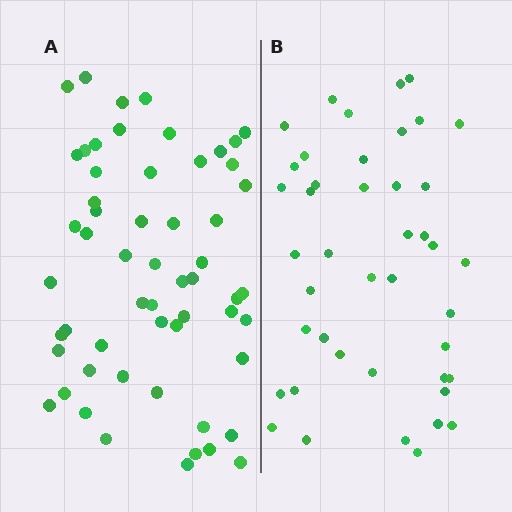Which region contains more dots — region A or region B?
Region A (the left region) has more dots.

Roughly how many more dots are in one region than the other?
Region A has approximately 15 more dots than region B.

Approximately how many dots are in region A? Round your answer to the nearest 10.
About 60 dots. (The exact count is 57, which rounds to 60.)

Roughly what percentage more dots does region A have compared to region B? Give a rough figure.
About 35% more.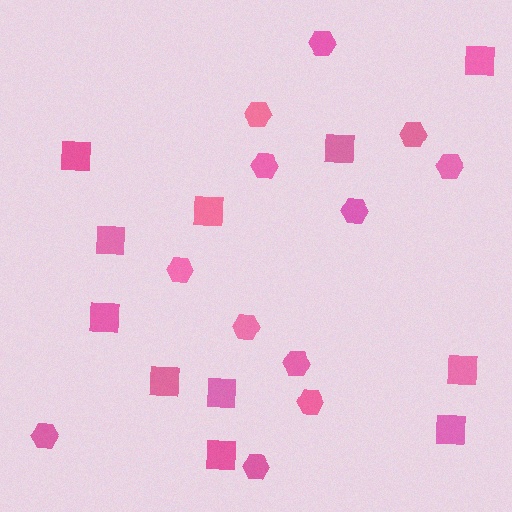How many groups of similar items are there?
There are 2 groups: one group of hexagons (12) and one group of squares (11).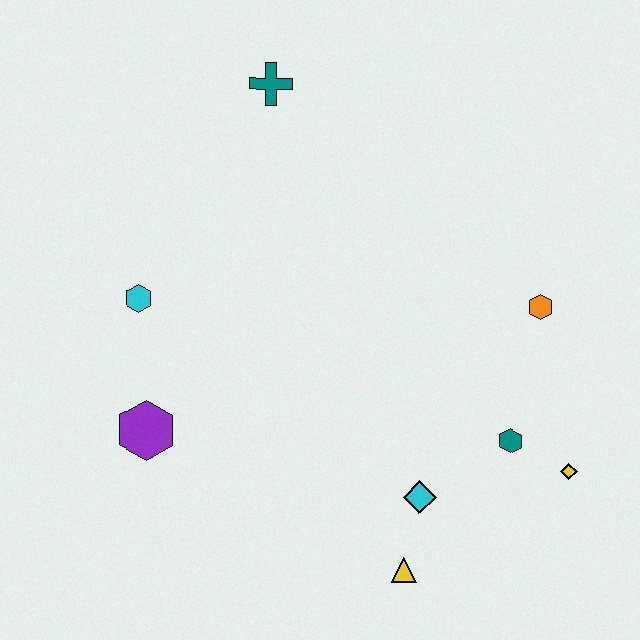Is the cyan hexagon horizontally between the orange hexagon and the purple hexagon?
No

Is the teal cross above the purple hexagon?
Yes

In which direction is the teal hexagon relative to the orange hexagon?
The teal hexagon is below the orange hexagon.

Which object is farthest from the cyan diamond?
The teal cross is farthest from the cyan diamond.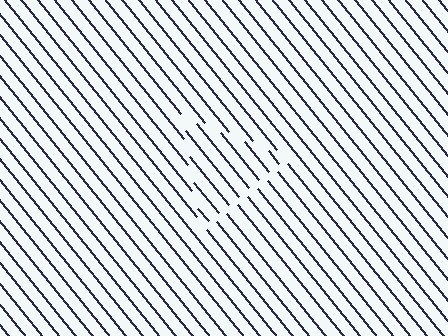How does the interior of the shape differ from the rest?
The interior of the shape contains the same grating, shifted by half a period — the contour is defined by the phase discontinuity where line-ends from the inner and outer gratings abut.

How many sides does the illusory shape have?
3 sides — the line-ends trace a triangle.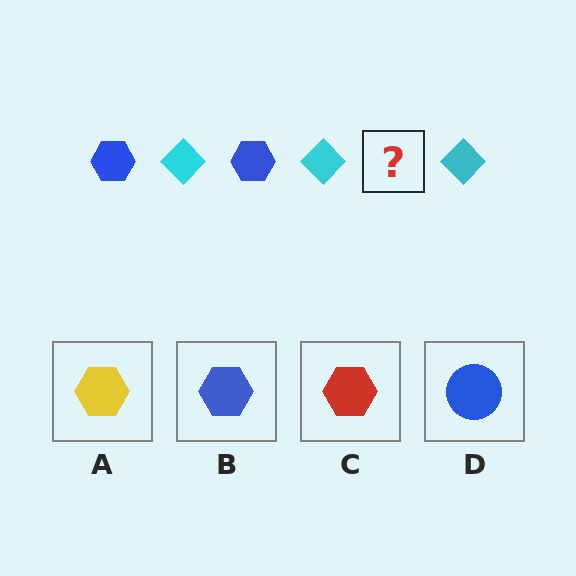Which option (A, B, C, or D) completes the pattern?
B.